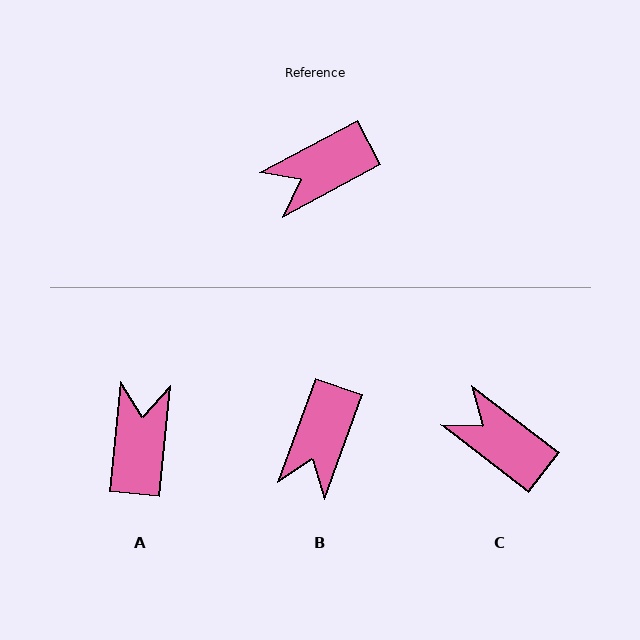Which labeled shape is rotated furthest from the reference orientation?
A, about 124 degrees away.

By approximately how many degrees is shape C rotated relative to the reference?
Approximately 66 degrees clockwise.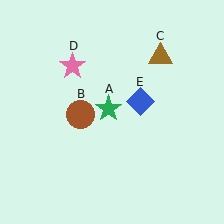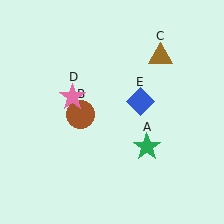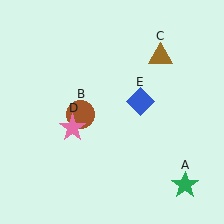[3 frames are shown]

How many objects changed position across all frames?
2 objects changed position: green star (object A), pink star (object D).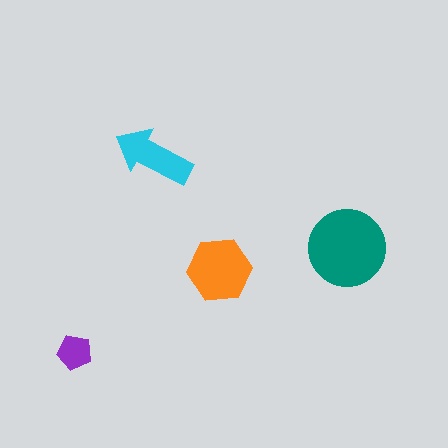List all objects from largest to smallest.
The teal circle, the orange hexagon, the cyan arrow, the purple pentagon.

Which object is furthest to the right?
The teal circle is rightmost.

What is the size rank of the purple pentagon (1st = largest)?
4th.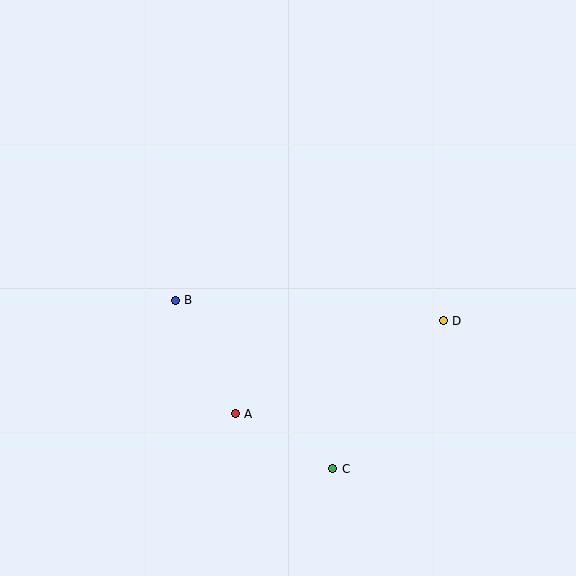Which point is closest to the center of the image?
Point B at (175, 300) is closest to the center.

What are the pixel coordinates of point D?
Point D is at (443, 321).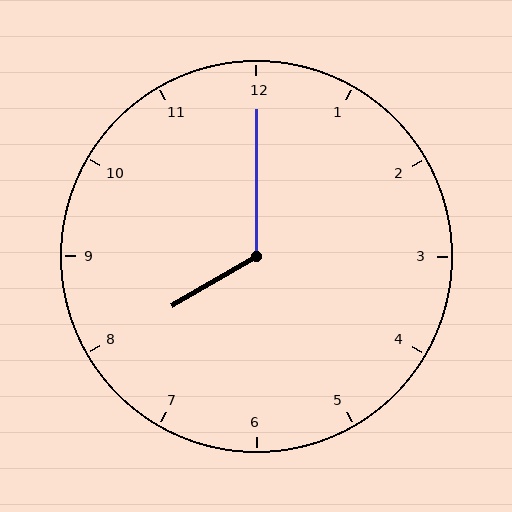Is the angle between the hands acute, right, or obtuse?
It is obtuse.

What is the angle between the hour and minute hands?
Approximately 120 degrees.